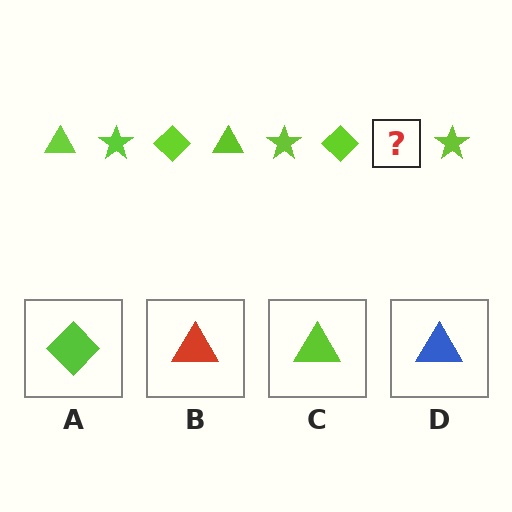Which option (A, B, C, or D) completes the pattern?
C.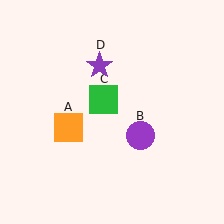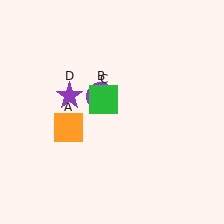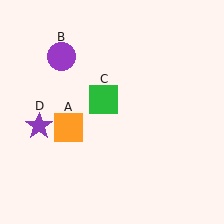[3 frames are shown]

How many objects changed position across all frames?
2 objects changed position: purple circle (object B), purple star (object D).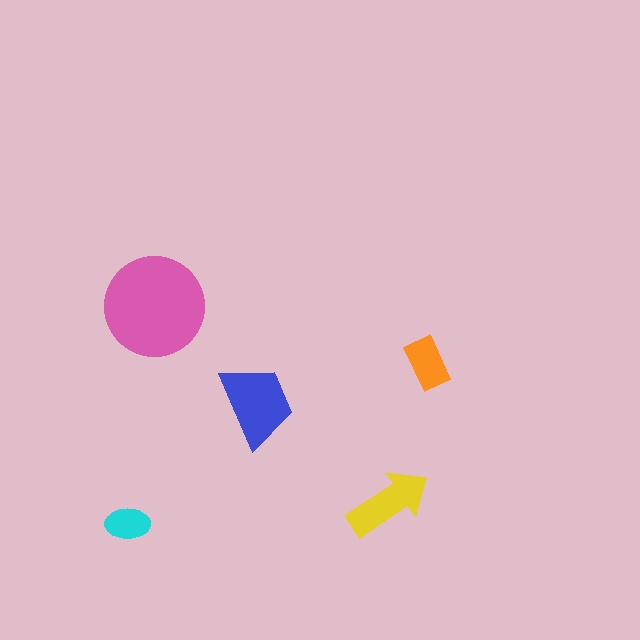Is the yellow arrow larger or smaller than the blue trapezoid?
Smaller.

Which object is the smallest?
The cyan ellipse.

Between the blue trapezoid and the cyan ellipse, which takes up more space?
The blue trapezoid.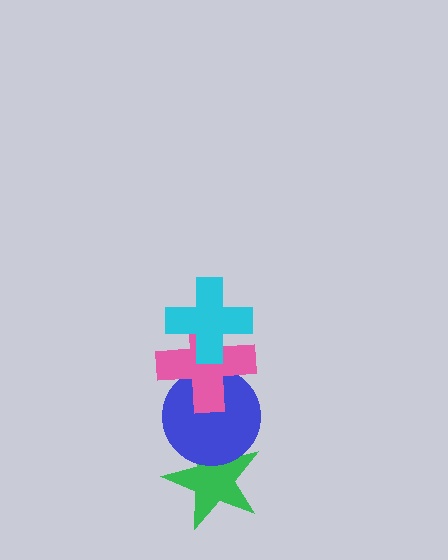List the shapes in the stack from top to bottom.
From top to bottom: the cyan cross, the pink cross, the blue circle, the green star.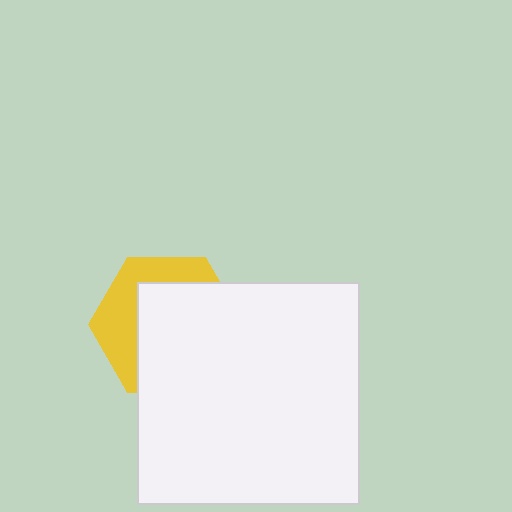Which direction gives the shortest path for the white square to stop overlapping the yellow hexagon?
Moving toward the lower-right gives the shortest separation.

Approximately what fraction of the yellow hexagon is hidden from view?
Roughly 63% of the yellow hexagon is hidden behind the white square.